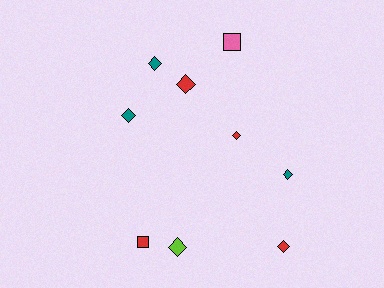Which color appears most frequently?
Red, with 4 objects.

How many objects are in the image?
There are 9 objects.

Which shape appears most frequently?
Diamond, with 7 objects.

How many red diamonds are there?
There are 3 red diamonds.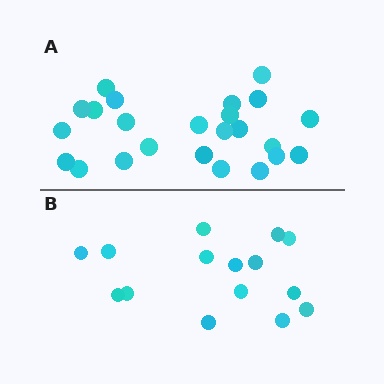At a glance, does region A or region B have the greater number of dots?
Region A (the top region) has more dots.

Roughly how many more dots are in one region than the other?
Region A has roughly 8 or so more dots than region B.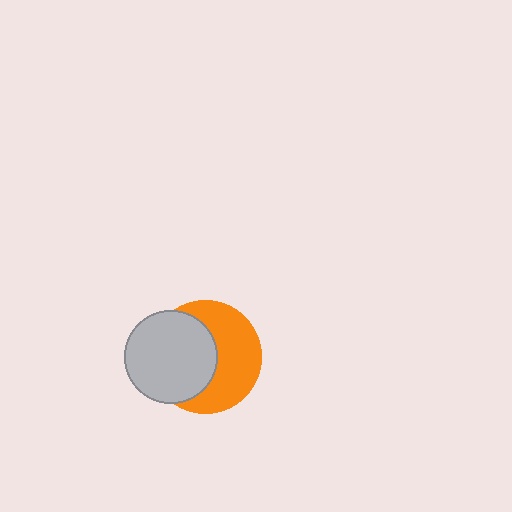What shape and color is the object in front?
The object in front is a light gray circle.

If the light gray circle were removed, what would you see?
You would see the complete orange circle.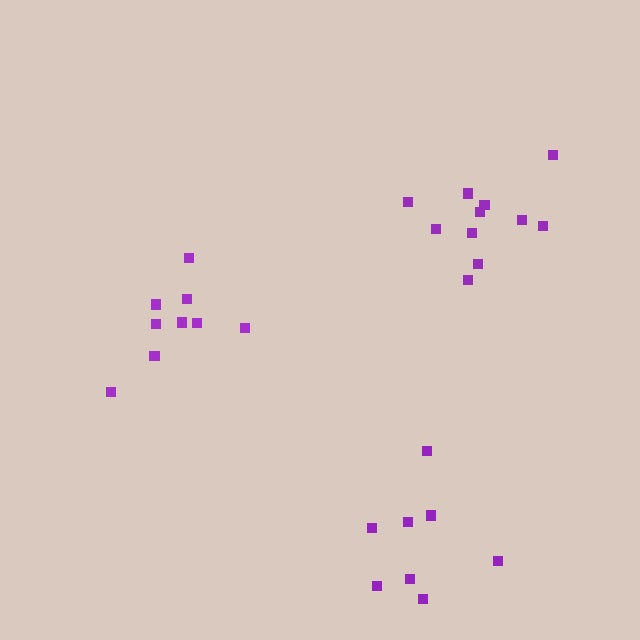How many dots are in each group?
Group 1: 9 dots, Group 2: 11 dots, Group 3: 8 dots (28 total).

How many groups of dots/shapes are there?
There are 3 groups.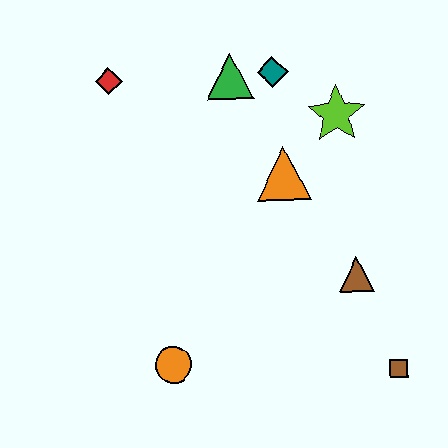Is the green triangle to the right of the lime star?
No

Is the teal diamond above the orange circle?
Yes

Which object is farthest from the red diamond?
The brown square is farthest from the red diamond.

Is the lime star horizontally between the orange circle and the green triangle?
No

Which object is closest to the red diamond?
The green triangle is closest to the red diamond.